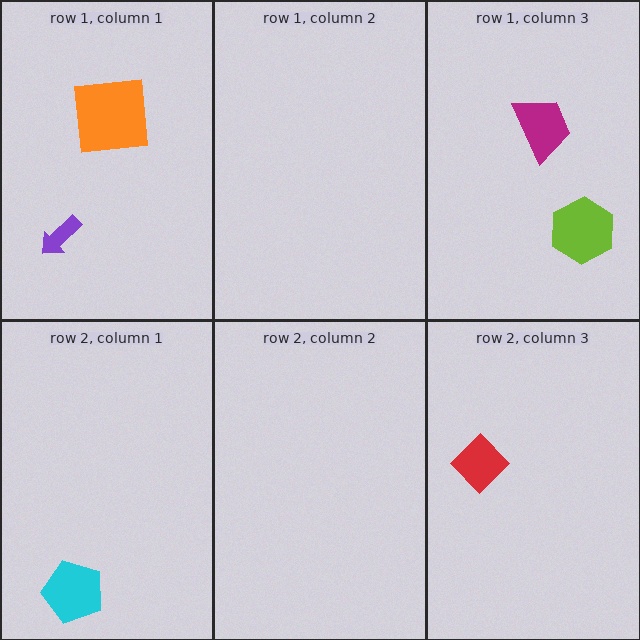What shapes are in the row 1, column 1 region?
The orange square, the purple arrow.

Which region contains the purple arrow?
The row 1, column 1 region.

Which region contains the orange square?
The row 1, column 1 region.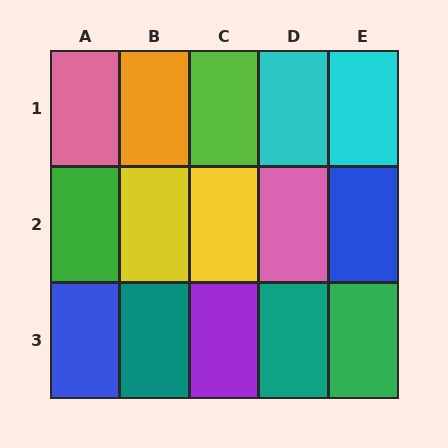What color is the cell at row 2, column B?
Yellow.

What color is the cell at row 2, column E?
Blue.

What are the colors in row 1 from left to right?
Pink, orange, lime, cyan, cyan.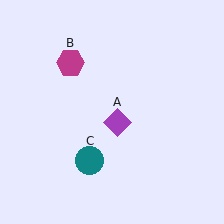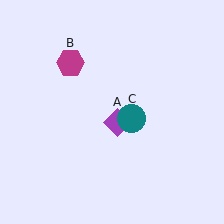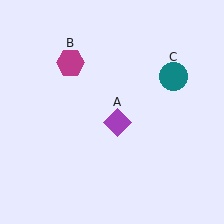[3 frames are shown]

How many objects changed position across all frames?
1 object changed position: teal circle (object C).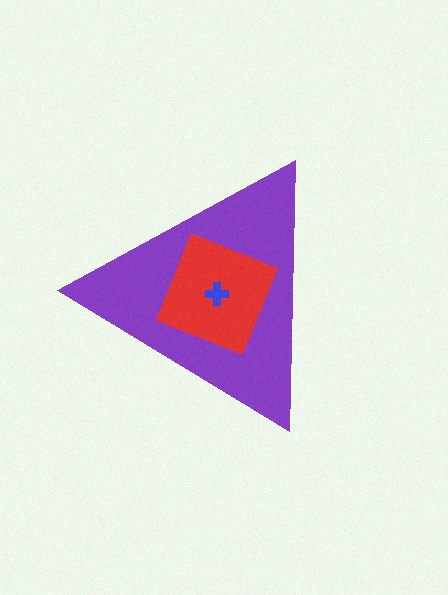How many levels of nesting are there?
3.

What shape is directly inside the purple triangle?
The red square.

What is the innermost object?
The blue cross.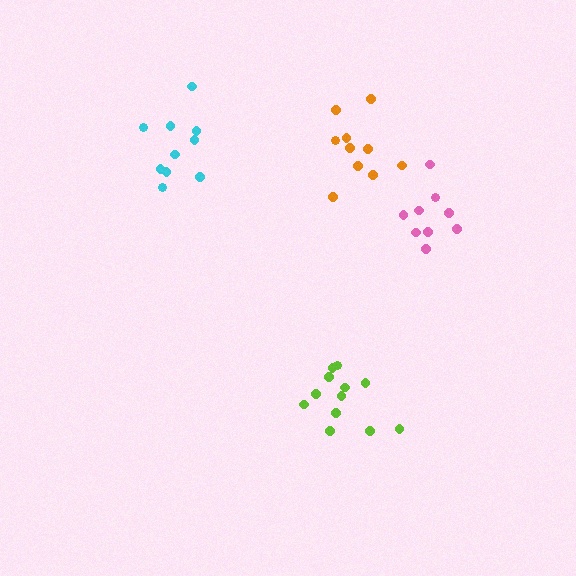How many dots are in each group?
Group 1: 12 dots, Group 2: 10 dots, Group 3: 10 dots, Group 4: 9 dots (41 total).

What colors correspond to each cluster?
The clusters are colored: lime, cyan, orange, pink.